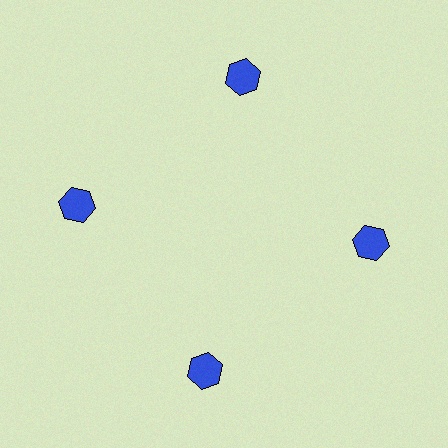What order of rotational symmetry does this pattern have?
This pattern has 4-fold rotational symmetry.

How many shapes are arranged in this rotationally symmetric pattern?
There are 4 shapes, arranged in 4 groups of 1.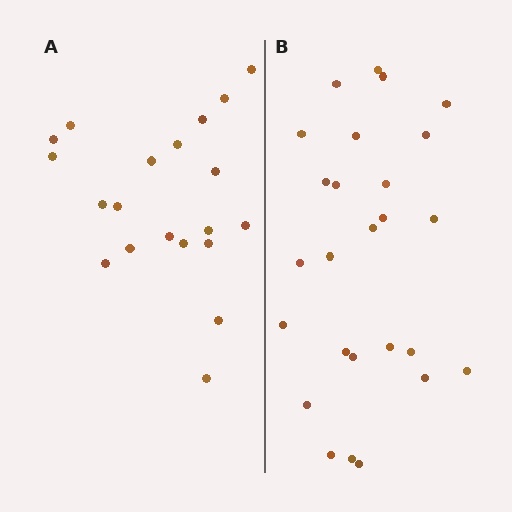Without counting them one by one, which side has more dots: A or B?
Region B (the right region) has more dots.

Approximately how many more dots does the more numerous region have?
Region B has about 6 more dots than region A.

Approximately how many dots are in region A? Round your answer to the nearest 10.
About 20 dots.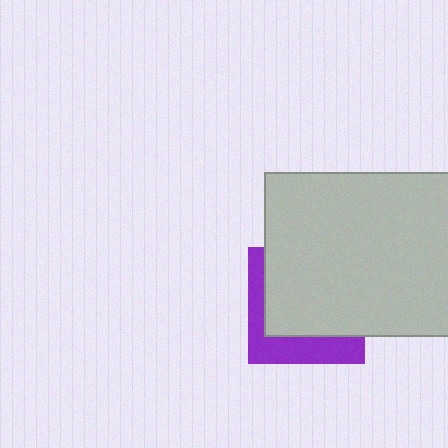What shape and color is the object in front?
The object in front is a light gray rectangle.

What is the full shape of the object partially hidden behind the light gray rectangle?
The partially hidden object is a purple square.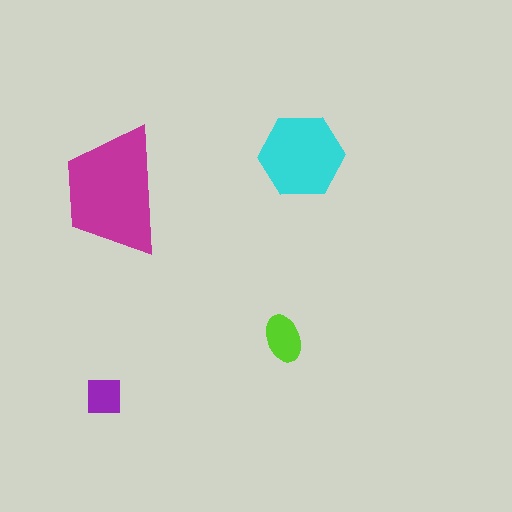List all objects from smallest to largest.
The purple square, the lime ellipse, the cyan hexagon, the magenta trapezoid.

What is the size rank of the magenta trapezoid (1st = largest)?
1st.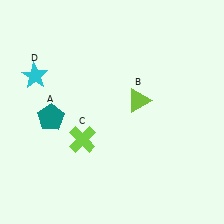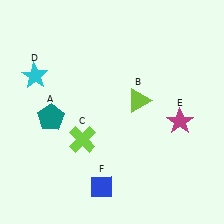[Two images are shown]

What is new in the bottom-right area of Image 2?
A magenta star (E) was added in the bottom-right area of Image 2.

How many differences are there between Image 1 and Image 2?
There are 2 differences between the two images.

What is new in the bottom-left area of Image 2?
A blue diamond (F) was added in the bottom-left area of Image 2.